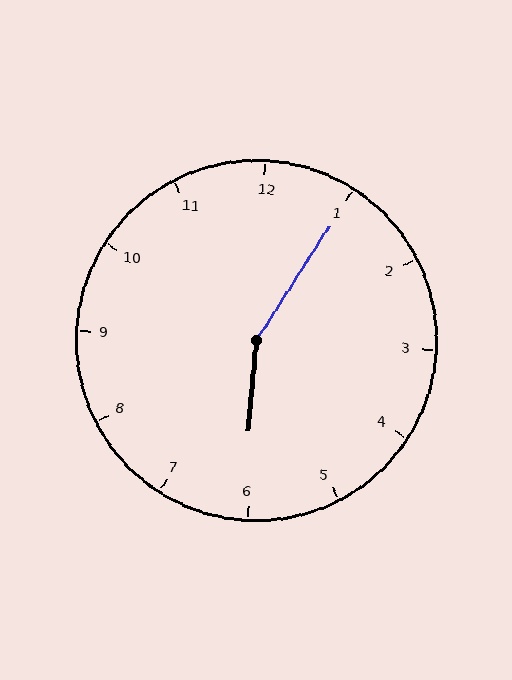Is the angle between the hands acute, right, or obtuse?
It is obtuse.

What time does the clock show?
6:05.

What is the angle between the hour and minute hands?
Approximately 152 degrees.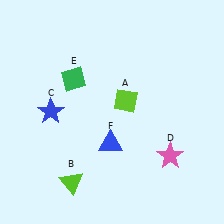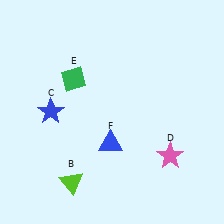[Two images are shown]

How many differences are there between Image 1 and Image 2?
There is 1 difference between the two images.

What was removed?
The lime diamond (A) was removed in Image 2.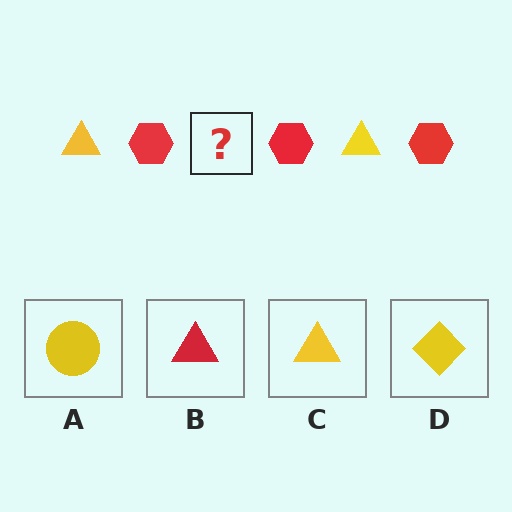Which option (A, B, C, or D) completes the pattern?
C.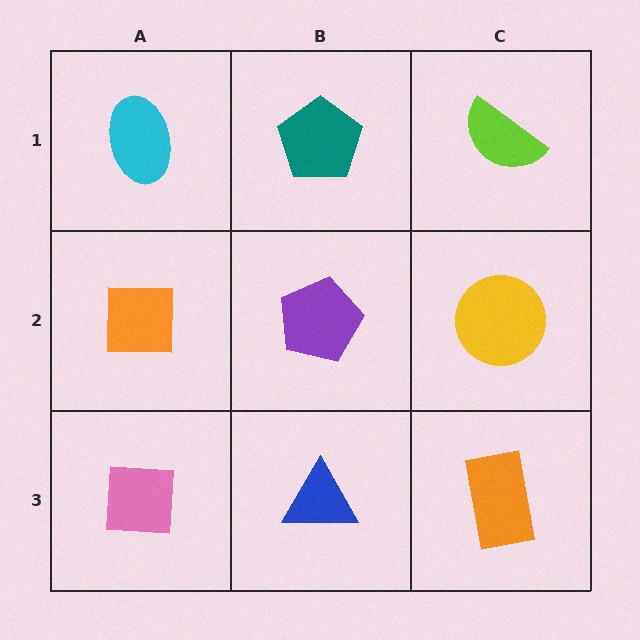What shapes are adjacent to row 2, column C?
A lime semicircle (row 1, column C), an orange rectangle (row 3, column C), a purple pentagon (row 2, column B).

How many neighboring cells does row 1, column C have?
2.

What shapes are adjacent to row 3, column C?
A yellow circle (row 2, column C), a blue triangle (row 3, column B).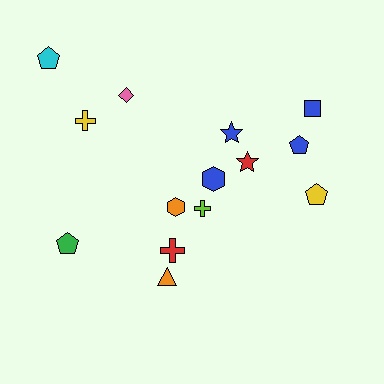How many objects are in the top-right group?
There are 6 objects.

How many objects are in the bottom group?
There are 5 objects.